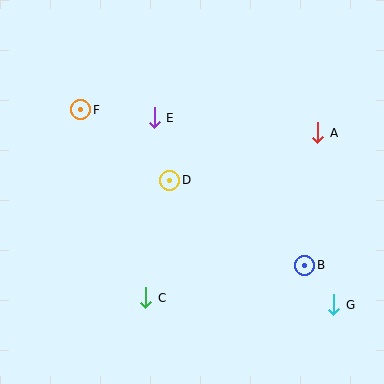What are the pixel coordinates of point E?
Point E is at (154, 118).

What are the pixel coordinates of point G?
Point G is at (334, 305).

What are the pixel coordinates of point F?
Point F is at (81, 110).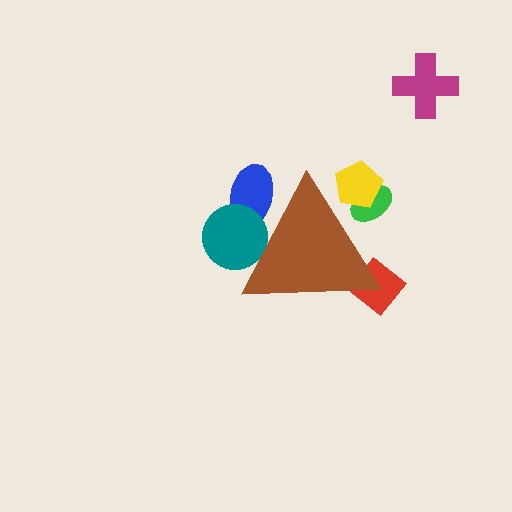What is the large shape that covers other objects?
A brown triangle.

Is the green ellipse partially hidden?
Yes, the green ellipse is partially hidden behind the brown triangle.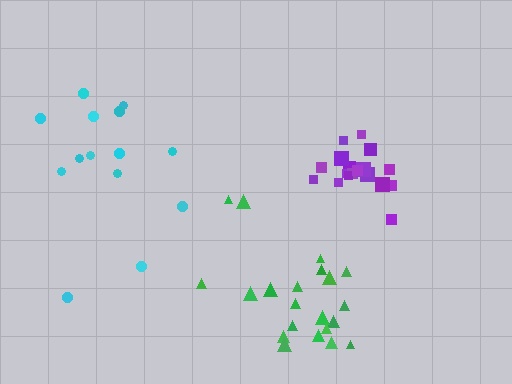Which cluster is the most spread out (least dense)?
Cyan.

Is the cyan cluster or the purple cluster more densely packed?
Purple.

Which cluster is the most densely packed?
Purple.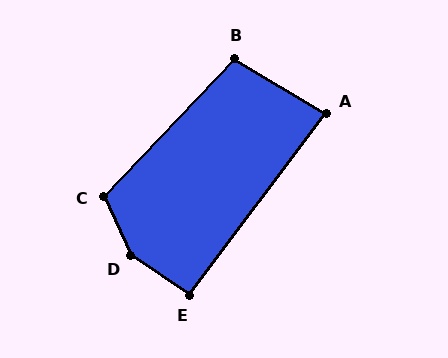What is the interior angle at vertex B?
Approximately 102 degrees (obtuse).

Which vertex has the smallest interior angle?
A, at approximately 84 degrees.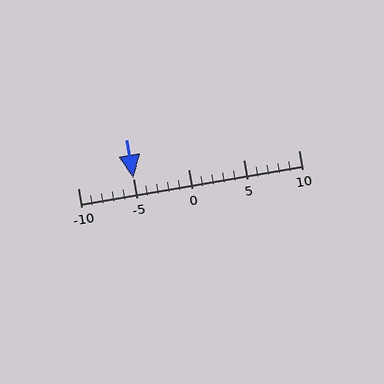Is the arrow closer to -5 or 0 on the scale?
The arrow is closer to -5.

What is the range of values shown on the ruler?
The ruler shows values from -10 to 10.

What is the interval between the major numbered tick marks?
The major tick marks are spaced 5 units apart.